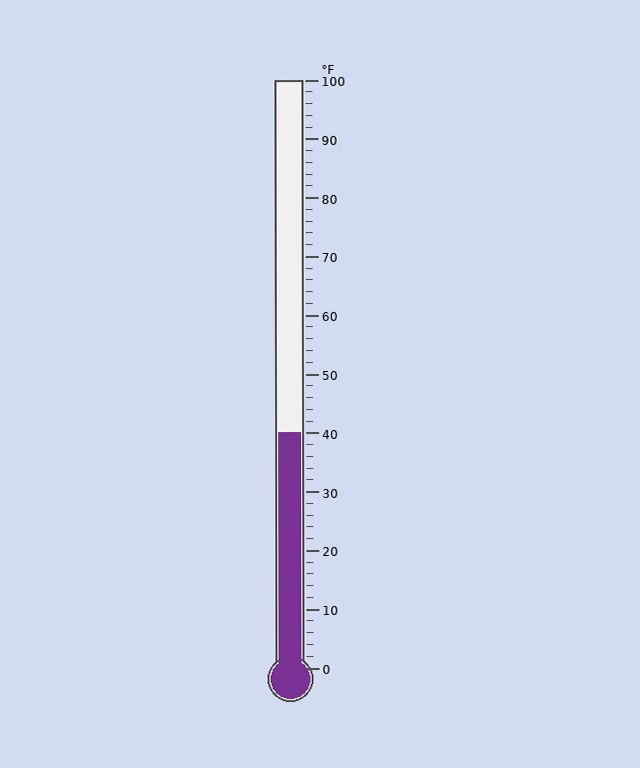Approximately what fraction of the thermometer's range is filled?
The thermometer is filled to approximately 40% of its range.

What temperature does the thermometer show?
The thermometer shows approximately 40°F.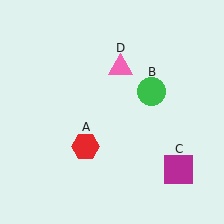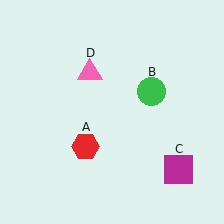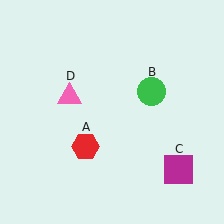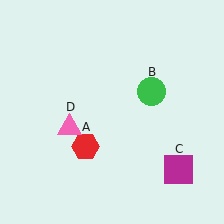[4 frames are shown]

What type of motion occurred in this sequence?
The pink triangle (object D) rotated counterclockwise around the center of the scene.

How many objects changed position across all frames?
1 object changed position: pink triangle (object D).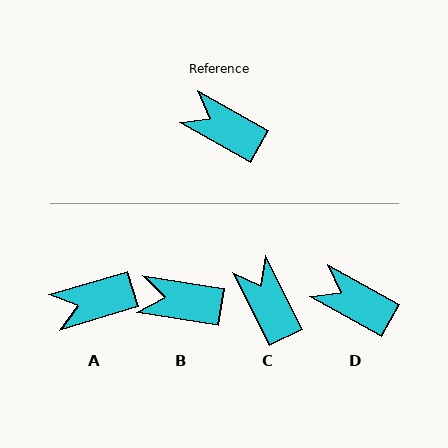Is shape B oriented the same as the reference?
No, it is off by about 21 degrees.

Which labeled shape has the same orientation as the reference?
D.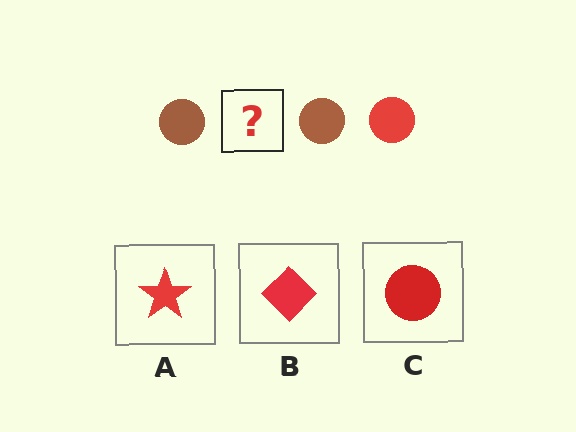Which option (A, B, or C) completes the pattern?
C.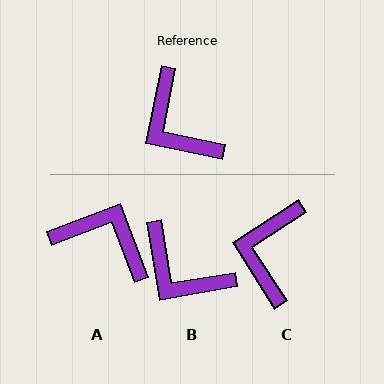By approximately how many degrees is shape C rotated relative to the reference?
Approximately 46 degrees clockwise.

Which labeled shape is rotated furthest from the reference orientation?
A, about 148 degrees away.